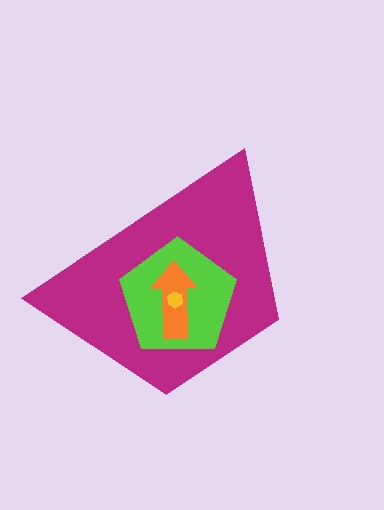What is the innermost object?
The yellow hexagon.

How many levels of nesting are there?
4.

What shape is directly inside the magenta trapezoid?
The lime pentagon.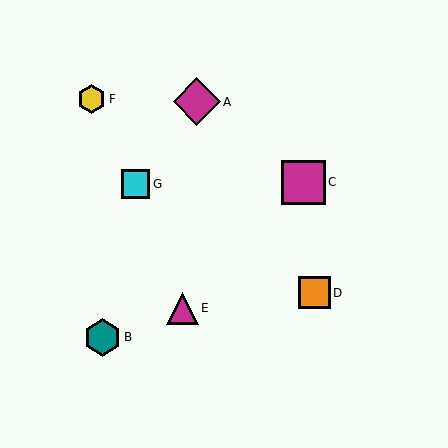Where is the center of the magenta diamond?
The center of the magenta diamond is at (197, 102).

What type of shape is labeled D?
Shape D is an orange square.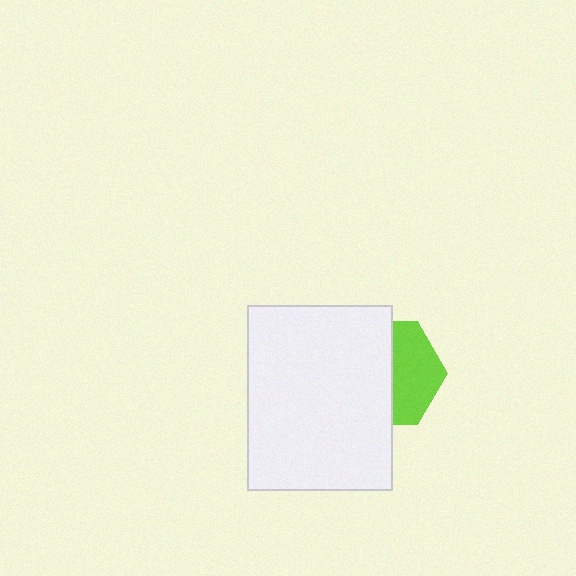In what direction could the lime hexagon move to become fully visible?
The lime hexagon could move right. That would shift it out from behind the white rectangle entirely.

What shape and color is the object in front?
The object in front is a white rectangle.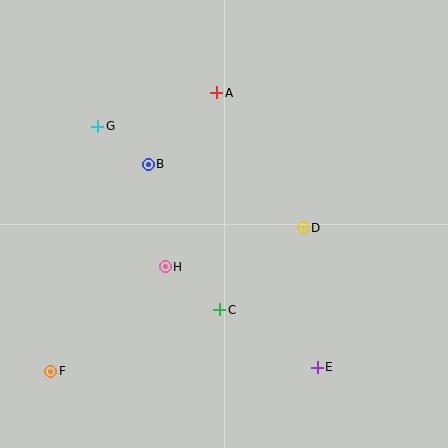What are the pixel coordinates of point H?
Point H is at (165, 267).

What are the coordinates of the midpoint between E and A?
The midpoint between E and A is at (267, 230).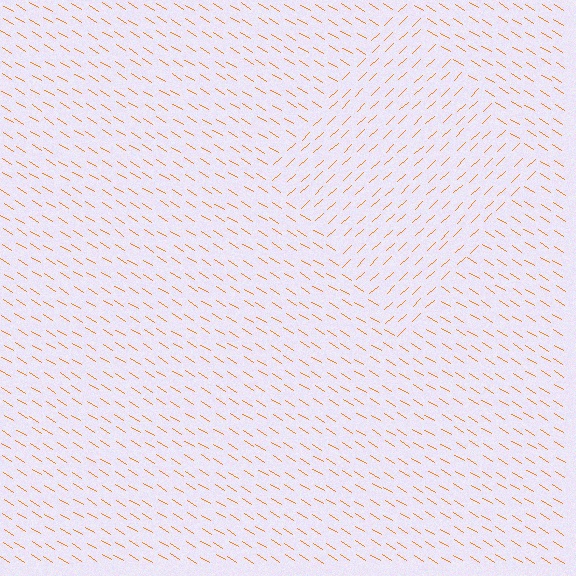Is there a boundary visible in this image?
Yes, there is a texture boundary formed by a change in line orientation.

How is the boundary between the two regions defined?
The boundary is defined purely by a change in line orientation (approximately 75 degrees difference). All lines are the same color and thickness.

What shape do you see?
I see a diamond.